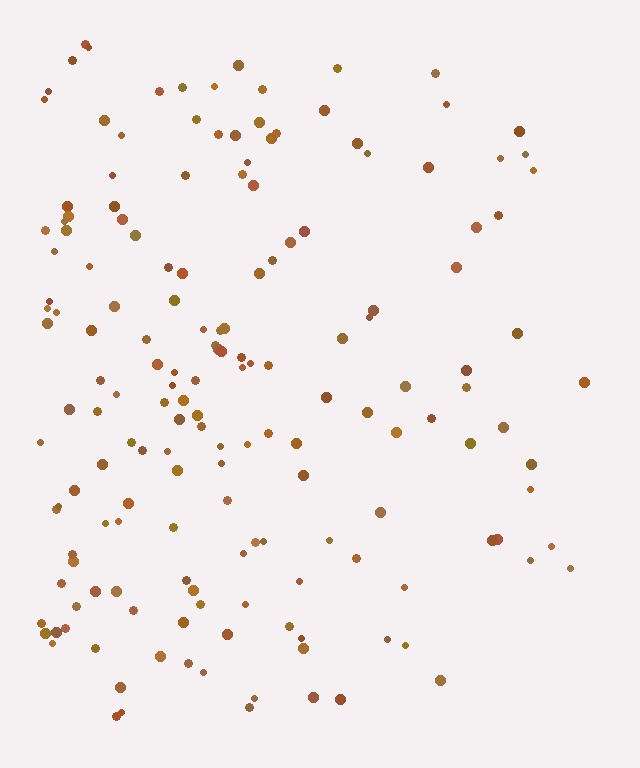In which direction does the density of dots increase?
From right to left, with the left side densest.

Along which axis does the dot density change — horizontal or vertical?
Horizontal.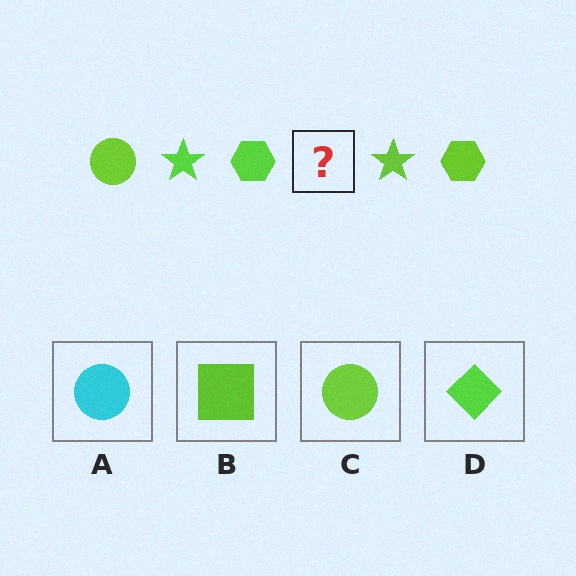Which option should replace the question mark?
Option C.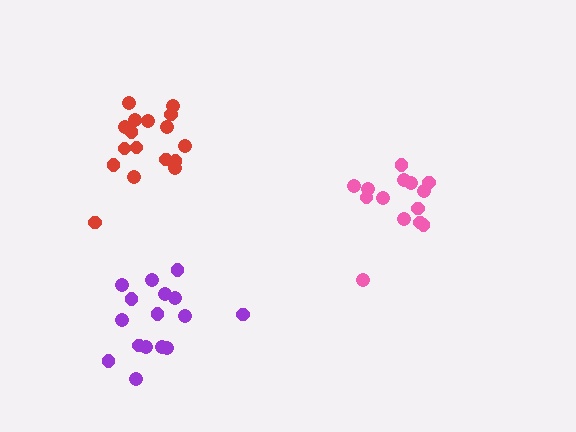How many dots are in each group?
Group 1: 16 dots, Group 2: 17 dots, Group 3: 14 dots (47 total).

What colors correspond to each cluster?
The clusters are colored: purple, red, pink.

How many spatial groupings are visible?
There are 3 spatial groupings.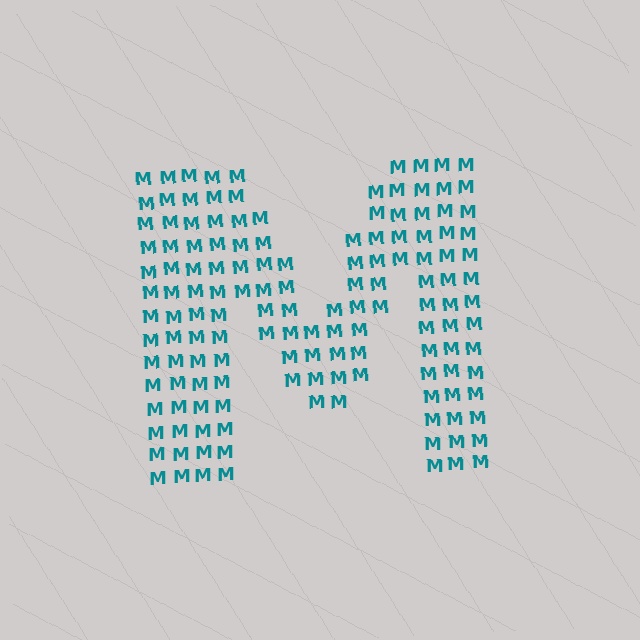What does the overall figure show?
The overall figure shows the letter M.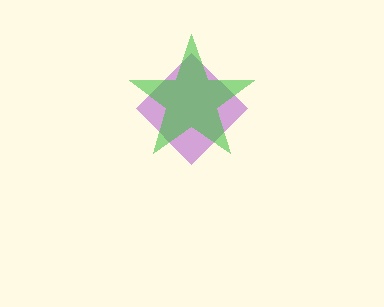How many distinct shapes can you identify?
There are 2 distinct shapes: a purple diamond, a green star.